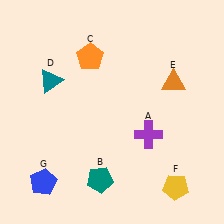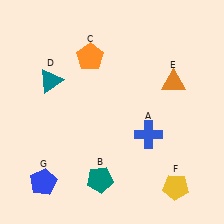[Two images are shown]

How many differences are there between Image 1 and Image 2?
There is 1 difference between the two images.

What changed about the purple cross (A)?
In Image 1, A is purple. In Image 2, it changed to blue.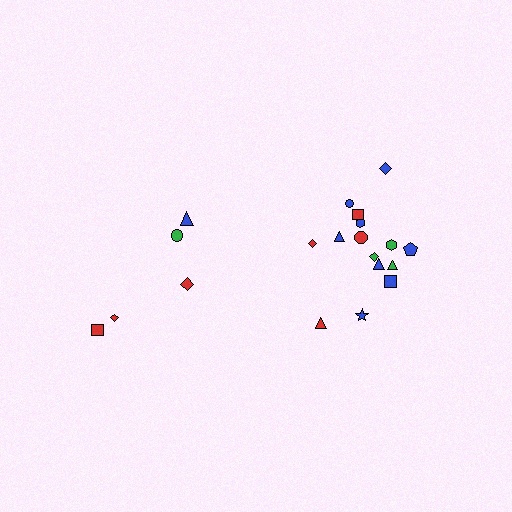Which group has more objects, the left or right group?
The right group.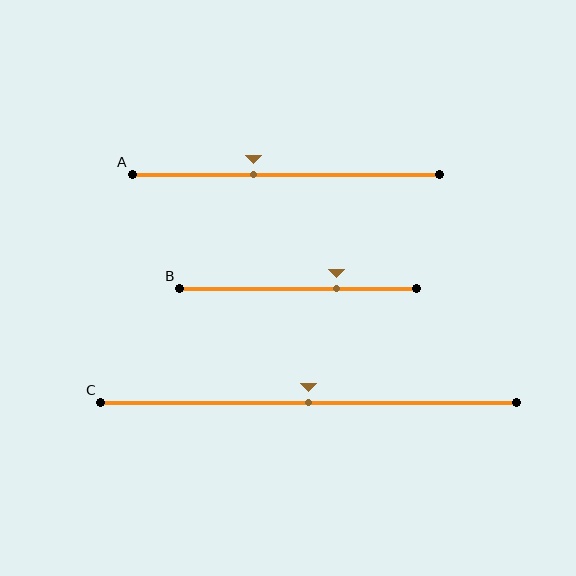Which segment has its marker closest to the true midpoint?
Segment C has its marker closest to the true midpoint.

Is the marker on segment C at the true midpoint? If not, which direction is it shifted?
Yes, the marker on segment C is at the true midpoint.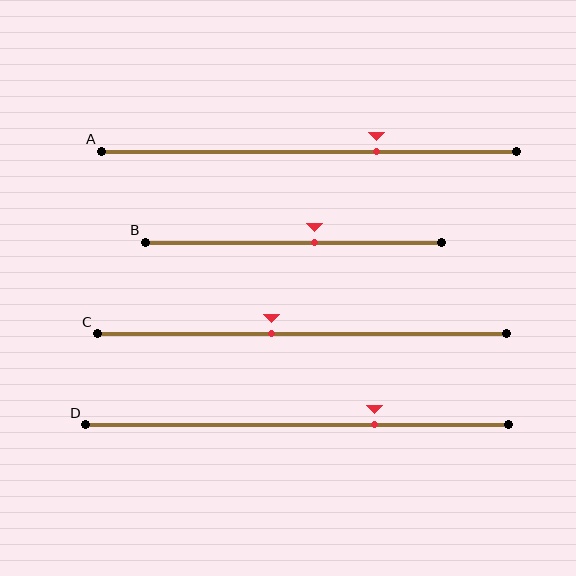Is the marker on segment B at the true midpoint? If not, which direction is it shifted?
No, the marker on segment B is shifted to the right by about 7% of the segment length.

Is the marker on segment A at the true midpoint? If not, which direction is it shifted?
No, the marker on segment A is shifted to the right by about 16% of the segment length.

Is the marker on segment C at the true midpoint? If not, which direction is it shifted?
No, the marker on segment C is shifted to the left by about 7% of the segment length.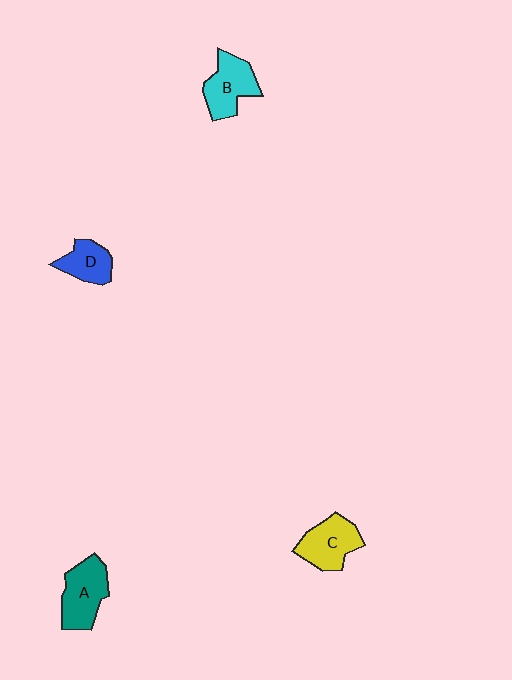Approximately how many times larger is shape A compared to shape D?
Approximately 1.5 times.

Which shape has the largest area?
Shape A (teal).